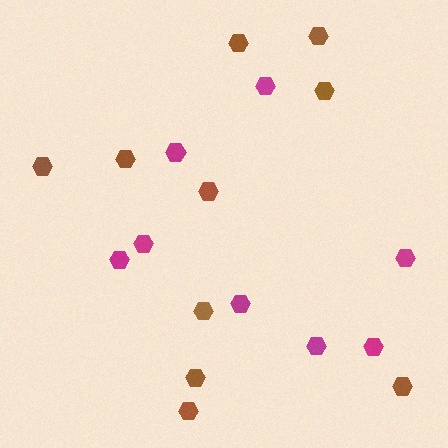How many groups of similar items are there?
There are 2 groups: one group of brown hexagons (10) and one group of magenta hexagons (8).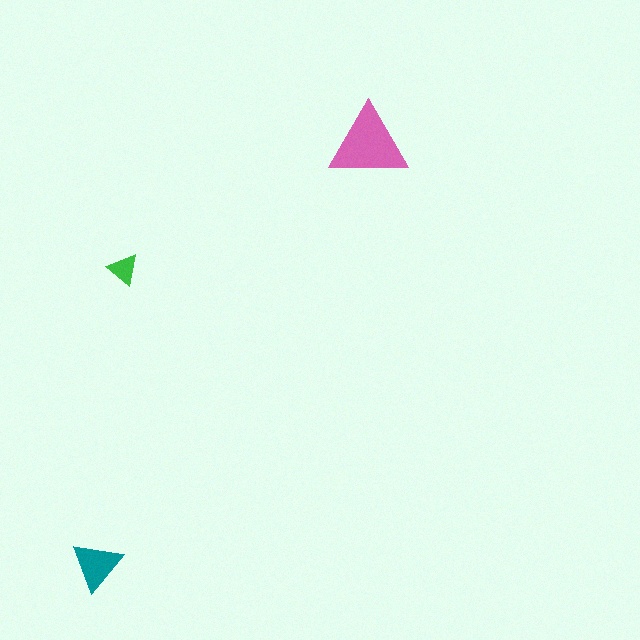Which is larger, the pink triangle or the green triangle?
The pink one.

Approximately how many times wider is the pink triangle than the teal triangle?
About 1.5 times wider.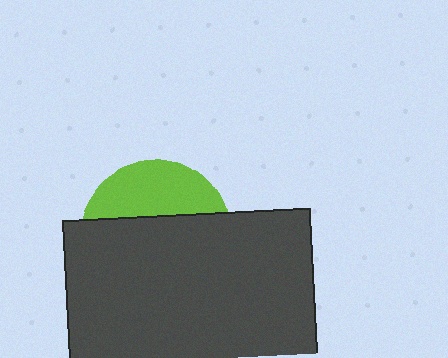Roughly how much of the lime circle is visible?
A small part of it is visible (roughly 33%).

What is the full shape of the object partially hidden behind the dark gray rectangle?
The partially hidden object is a lime circle.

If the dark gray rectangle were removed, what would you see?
You would see the complete lime circle.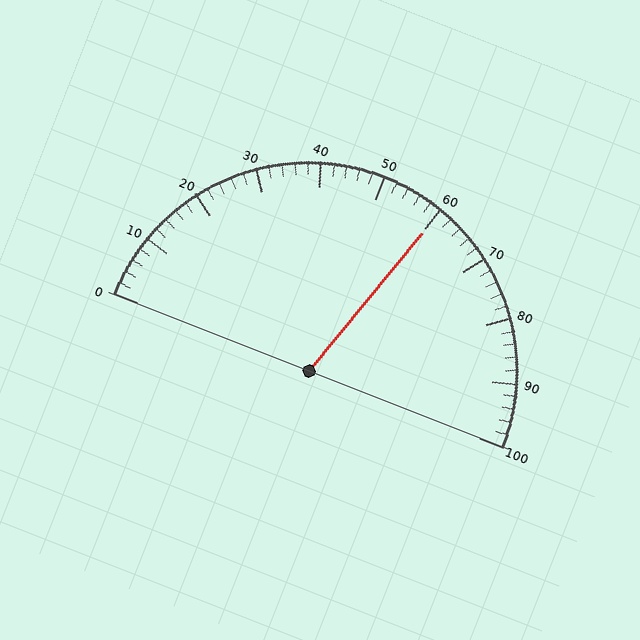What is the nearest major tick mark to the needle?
The nearest major tick mark is 60.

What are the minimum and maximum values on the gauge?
The gauge ranges from 0 to 100.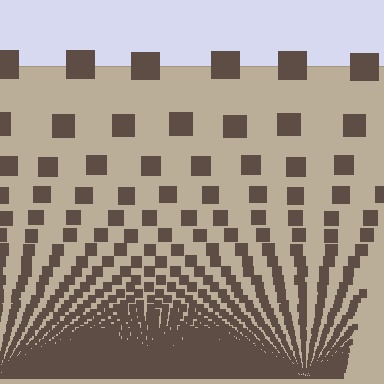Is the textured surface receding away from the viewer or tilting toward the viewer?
The surface appears to tilt toward the viewer. Texture elements get larger and sparser toward the top.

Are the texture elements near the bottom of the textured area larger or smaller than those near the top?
Smaller. The gradient is inverted — elements near the bottom are smaller and denser.